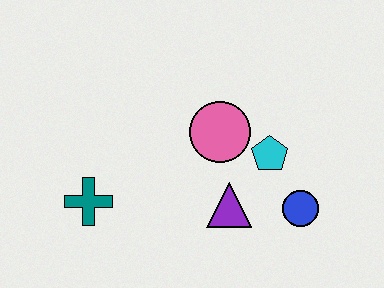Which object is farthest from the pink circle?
The teal cross is farthest from the pink circle.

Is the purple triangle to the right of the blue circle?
No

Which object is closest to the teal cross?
The purple triangle is closest to the teal cross.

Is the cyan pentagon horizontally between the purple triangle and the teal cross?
No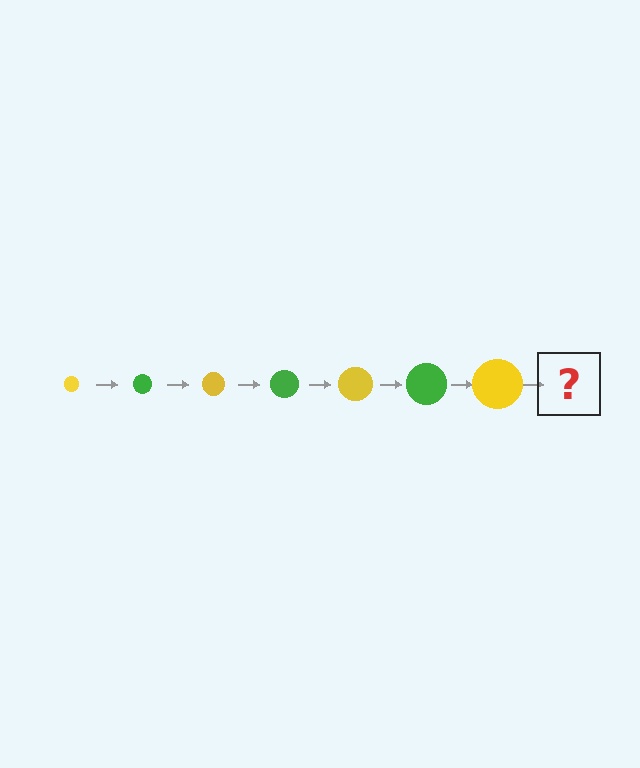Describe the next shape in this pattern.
It should be a green circle, larger than the previous one.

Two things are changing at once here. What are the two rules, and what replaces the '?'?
The two rules are that the circle grows larger each step and the color cycles through yellow and green. The '?' should be a green circle, larger than the previous one.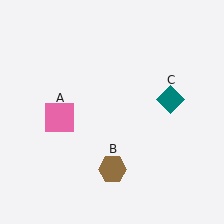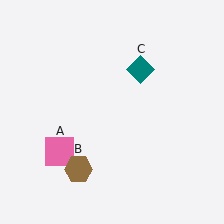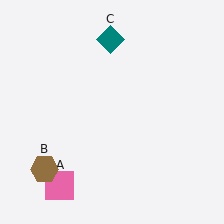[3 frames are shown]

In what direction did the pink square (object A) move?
The pink square (object A) moved down.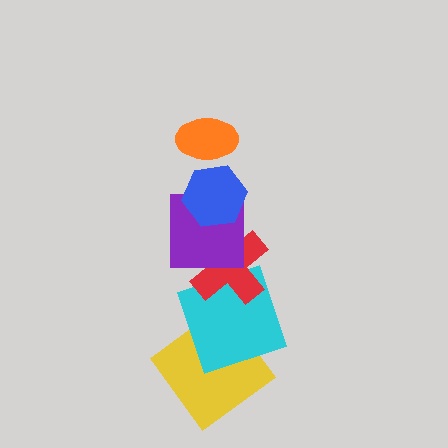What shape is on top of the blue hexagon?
The orange ellipse is on top of the blue hexagon.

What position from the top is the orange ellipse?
The orange ellipse is 1st from the top.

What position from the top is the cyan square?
The cyan square is 5th from the top.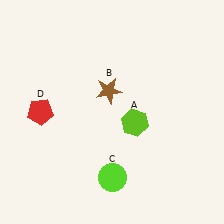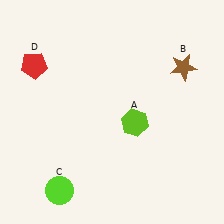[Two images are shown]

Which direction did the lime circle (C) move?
The lime circle (C) moved left.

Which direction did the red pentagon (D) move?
The red pentagon (D) moved up.